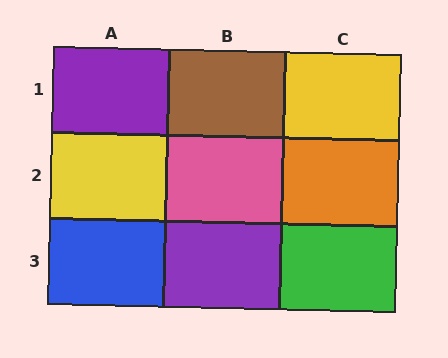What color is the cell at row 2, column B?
Pink.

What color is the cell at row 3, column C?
Green.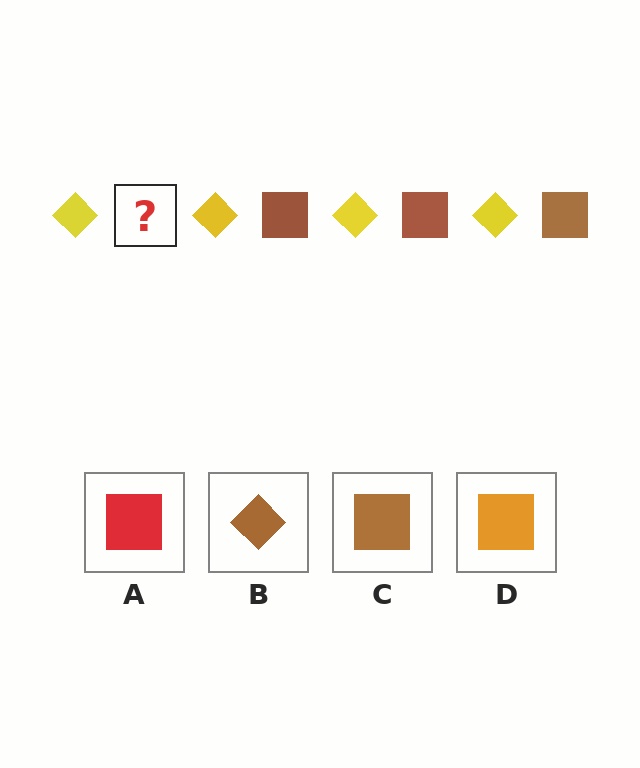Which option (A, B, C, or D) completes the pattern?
C.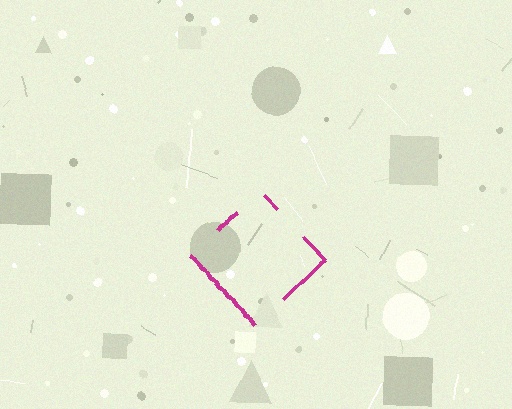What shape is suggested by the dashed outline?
The dashed outline suggests a diamond.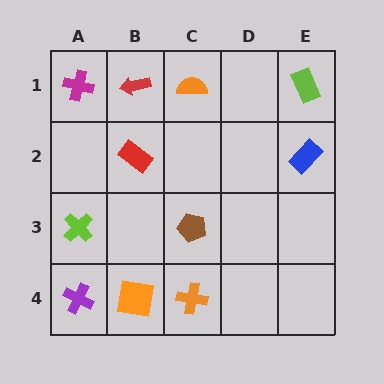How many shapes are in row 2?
2 shapes.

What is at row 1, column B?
A red arrow.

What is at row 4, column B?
An orange square.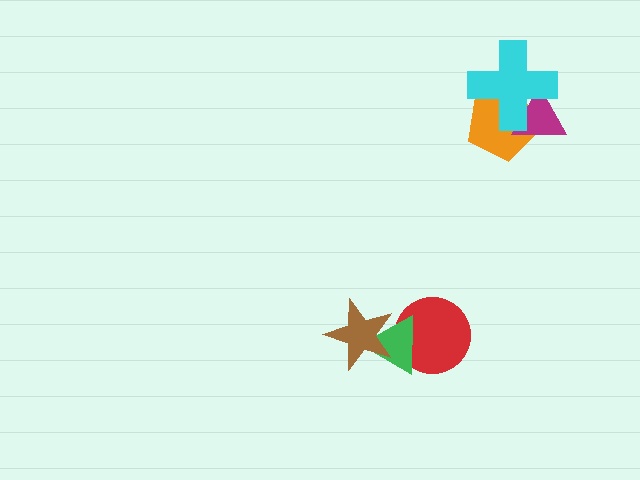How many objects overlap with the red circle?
1 object overlaps with the red circle.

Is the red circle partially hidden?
Yes, it is partially covered by another shape.